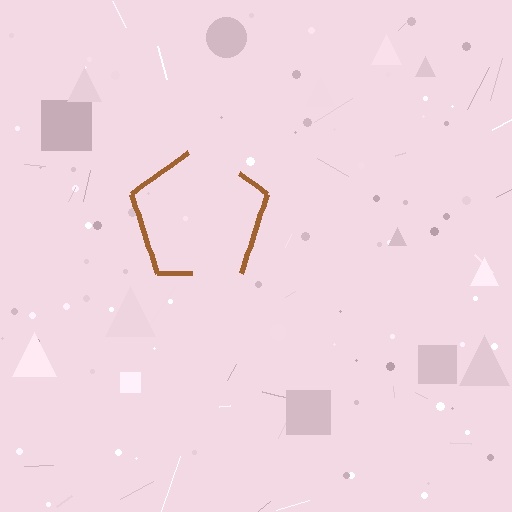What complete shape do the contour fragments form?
The contour fragments form a pentagon.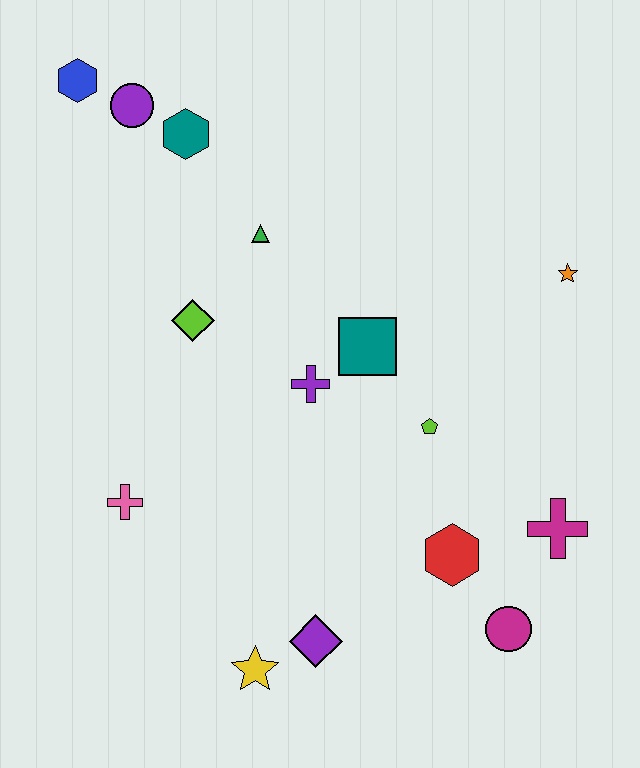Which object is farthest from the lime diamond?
The magenta circle is farthest from the lime diamond.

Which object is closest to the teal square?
The purple cross is closest to the teal square.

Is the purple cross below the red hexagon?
No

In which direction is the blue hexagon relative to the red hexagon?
The blue hexagon is above the red hexagon.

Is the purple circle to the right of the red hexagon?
No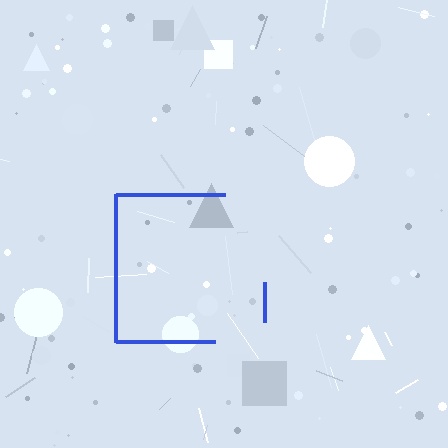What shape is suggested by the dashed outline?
The dashed outline suggests a square.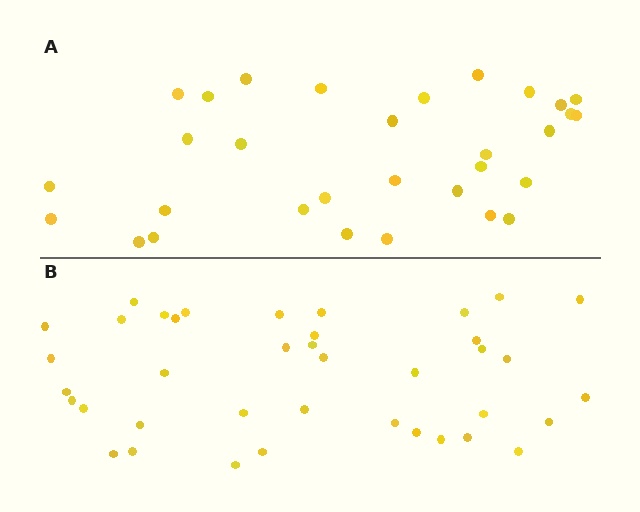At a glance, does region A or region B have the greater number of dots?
Region B (the bottom region) has more dots.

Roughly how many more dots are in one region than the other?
Region B has roughly 8 or so more dots than region A.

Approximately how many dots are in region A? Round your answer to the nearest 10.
About 30 dots. (The exact count is 31, which rounds to 30.)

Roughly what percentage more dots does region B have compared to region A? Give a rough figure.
About 25% more.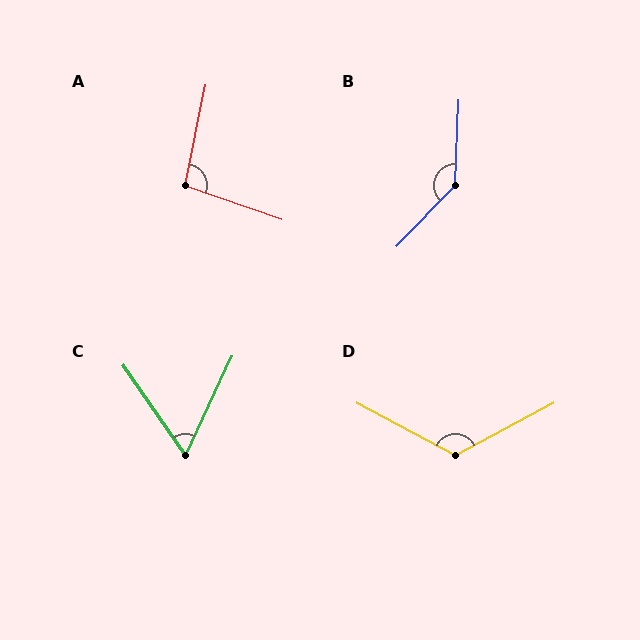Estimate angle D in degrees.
Approximately 124 degrees.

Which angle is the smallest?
C, at approximately 60 degrees.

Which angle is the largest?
B, at approximately 138 degrees.